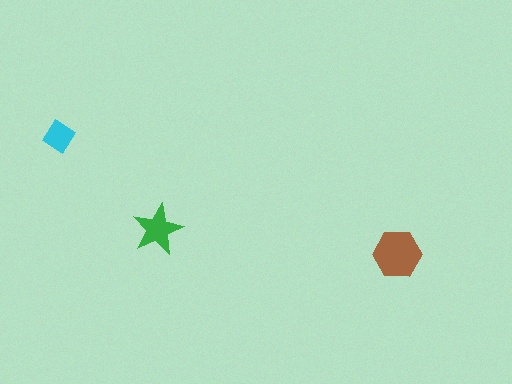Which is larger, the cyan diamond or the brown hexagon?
The brown hexagon.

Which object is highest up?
The cyan diamond is topmost.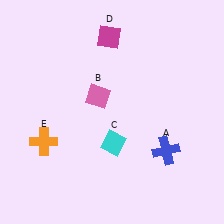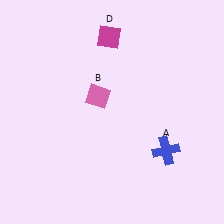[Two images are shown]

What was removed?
The orange cross (E), the cyan diamond (C) were removed in Image 2.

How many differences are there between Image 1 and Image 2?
There are 2 differences between the two images.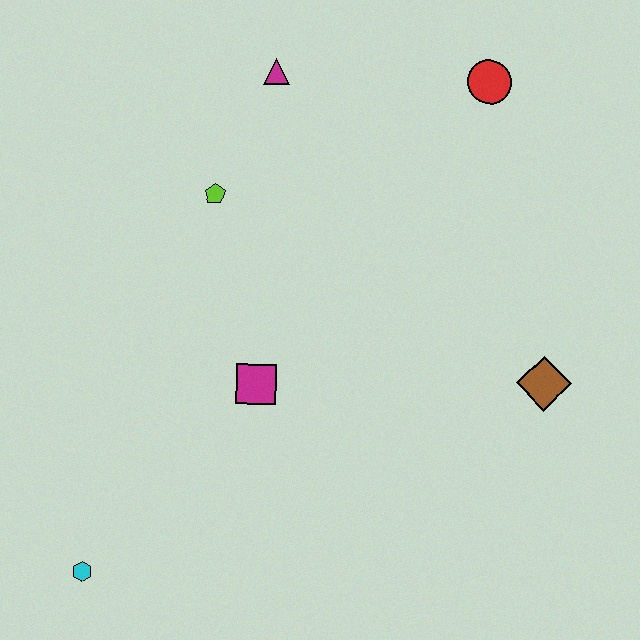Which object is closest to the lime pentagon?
The magenta triangle is closest to the lime pentagon.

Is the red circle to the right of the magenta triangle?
Yes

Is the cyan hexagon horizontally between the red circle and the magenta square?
No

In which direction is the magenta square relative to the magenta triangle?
The magenta square is below the magenta triangle.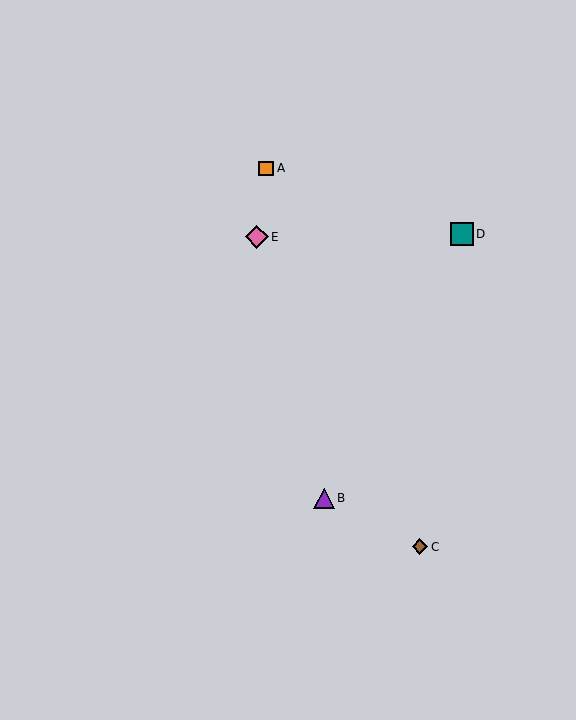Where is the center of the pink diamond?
The center of the pink diamond is at (257, 237).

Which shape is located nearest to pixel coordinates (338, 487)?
The purple triangle (labeled B) at (324, 498) is nearest to that location.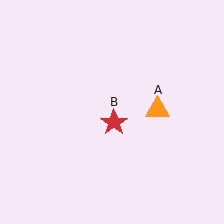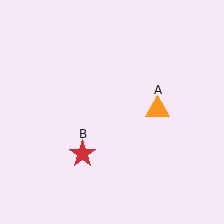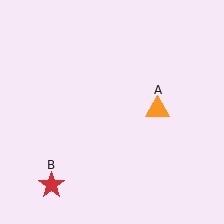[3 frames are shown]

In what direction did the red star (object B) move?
The red star (object B) moved down and to the left.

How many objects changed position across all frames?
1 object changed position: red star (object B).